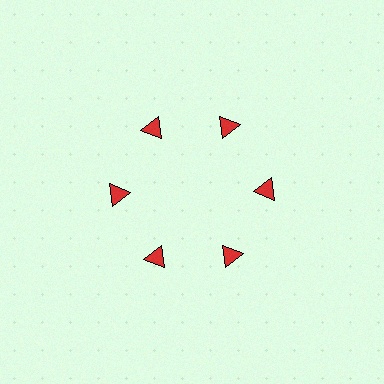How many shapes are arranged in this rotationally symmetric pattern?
There are 6 shapes, arranged in 6 groups of 1.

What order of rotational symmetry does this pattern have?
This pattern has 6-fold rotational symmetry.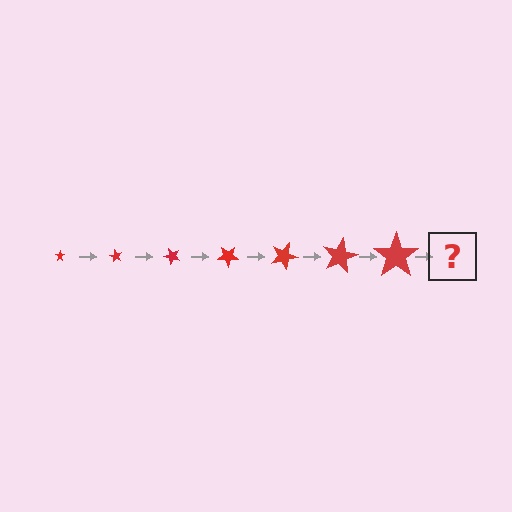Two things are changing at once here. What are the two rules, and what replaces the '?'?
The two rules are that the star grows larger each step and it rotates 60 degrees each step. The '?' should be a star, larger than the previous one and rotated 420 degrees from the start.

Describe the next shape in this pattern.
It should be a star, larger than the previous one and rotated 420 degrees from the start.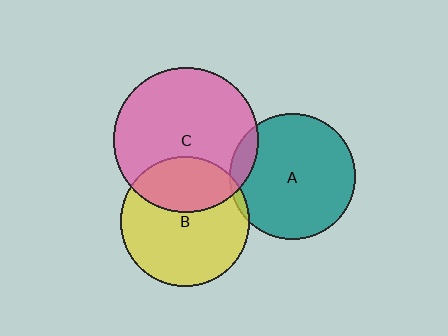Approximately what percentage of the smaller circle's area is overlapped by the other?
Approximately 5%.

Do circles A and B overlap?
Yes.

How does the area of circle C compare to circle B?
Approximately 1.3 times.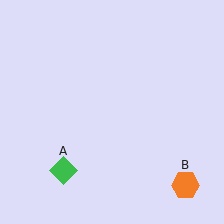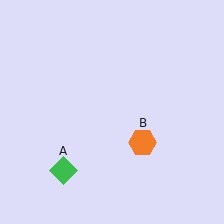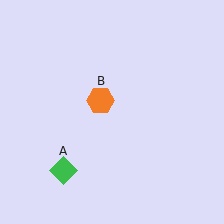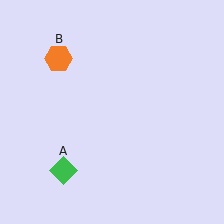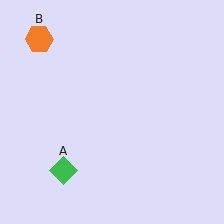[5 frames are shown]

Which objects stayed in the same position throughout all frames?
Green diamond (object A) remained stationary.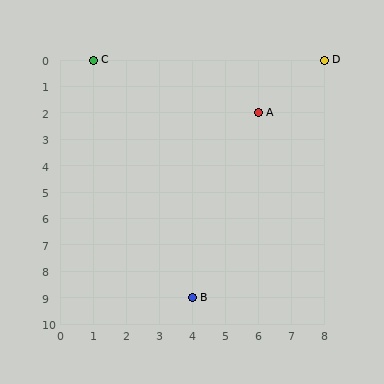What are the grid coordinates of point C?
Point C is at grid coordinates (1, 0).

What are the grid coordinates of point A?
Point A is at grid coordinates (6, 2).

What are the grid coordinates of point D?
Point D is at grid coordinates (8, 0).